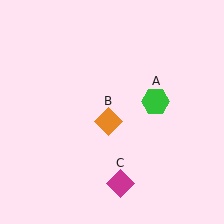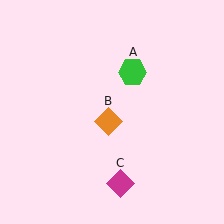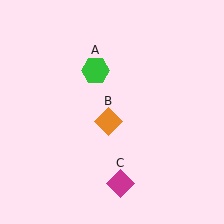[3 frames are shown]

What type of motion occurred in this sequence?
The green hexagon (object A) rotated counterclockwise around the center of the scene.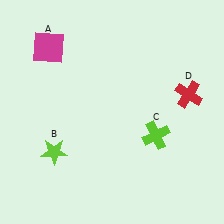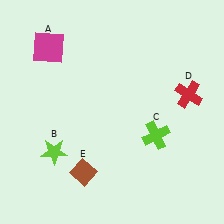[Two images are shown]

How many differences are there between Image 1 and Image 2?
There is 1 difference between the two images.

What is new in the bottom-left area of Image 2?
A brown diamond (E) was added in the bottom-left area of Image 2.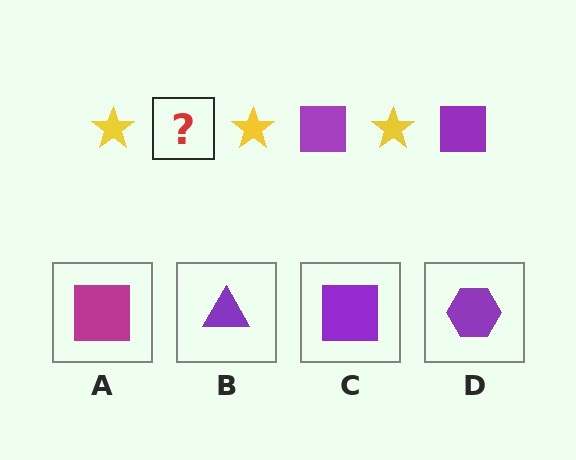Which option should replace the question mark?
Option C.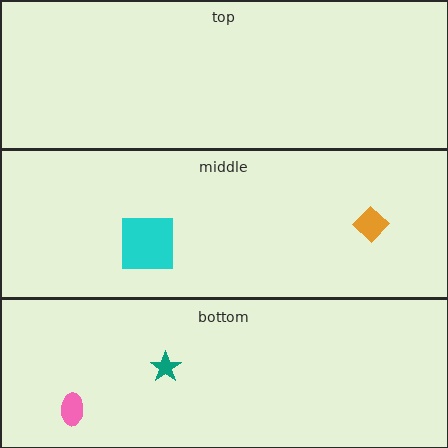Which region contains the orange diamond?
The middle region.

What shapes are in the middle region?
The orange diamond, the cyan square.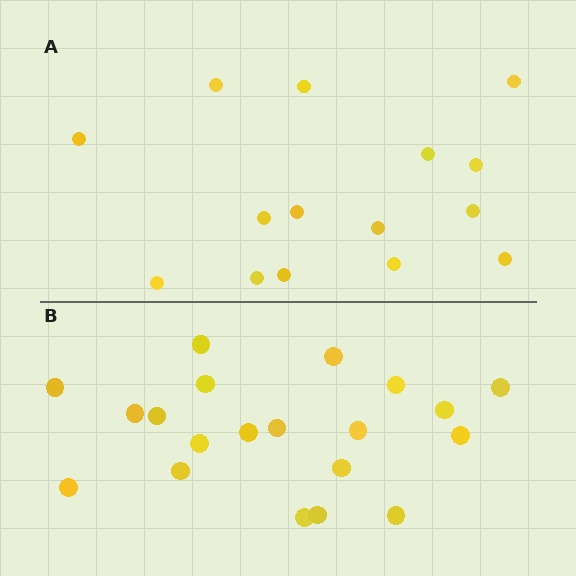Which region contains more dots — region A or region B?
Region B (the bottom region) has more dots.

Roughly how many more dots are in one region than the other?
Region B has about 5 more dots than region A.